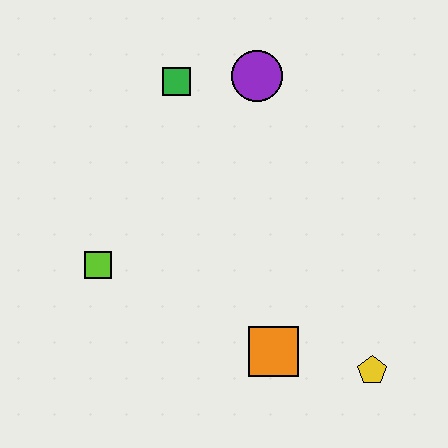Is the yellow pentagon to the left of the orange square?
No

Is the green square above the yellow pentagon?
Yes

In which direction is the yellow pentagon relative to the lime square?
The yellow pentagon is to the right of the lime square.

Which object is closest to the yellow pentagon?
The orange square is closest to the yellow pentagon.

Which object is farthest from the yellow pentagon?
The green square is farthest from the yellow pentagon.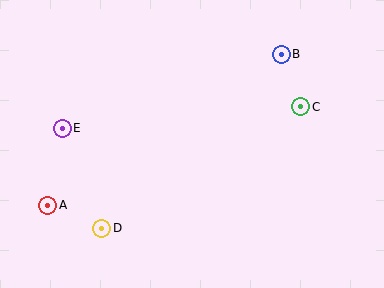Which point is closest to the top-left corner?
Point E is closest to the top-left corner.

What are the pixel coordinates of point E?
Point E is at (62, 128).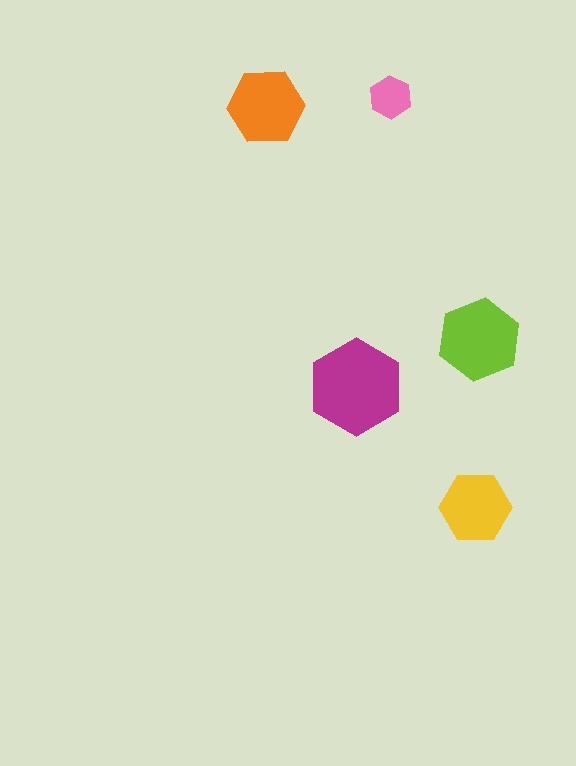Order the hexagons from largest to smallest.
the magenta one, the lime one, the orange one, the yellow one, the pink one.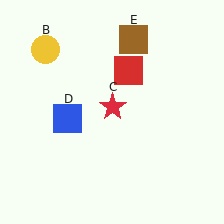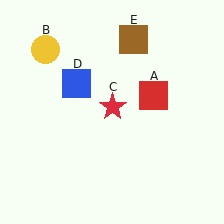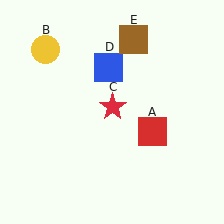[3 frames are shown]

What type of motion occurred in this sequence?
The red square (object A), blue square (object D) rotated clockwise around the center of the scene.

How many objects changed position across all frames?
2 objects changed position: red square (object A), blue square (object D).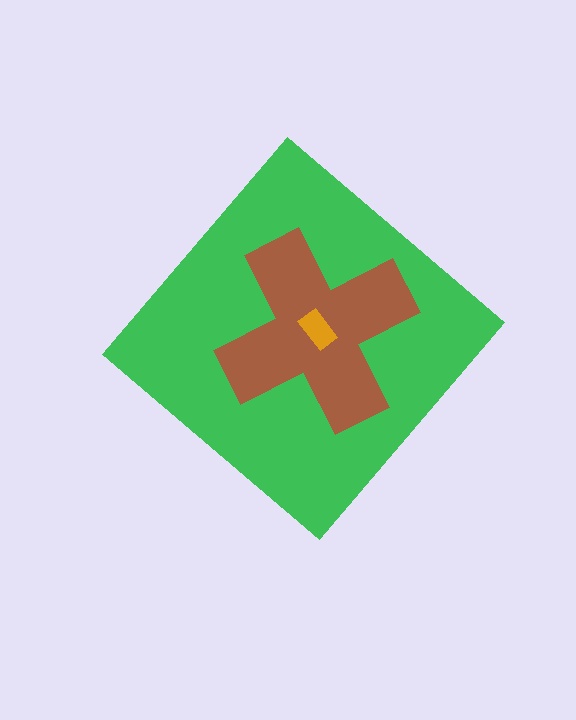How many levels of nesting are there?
3.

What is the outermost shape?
The green diamond.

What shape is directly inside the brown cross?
The orange rectangle.